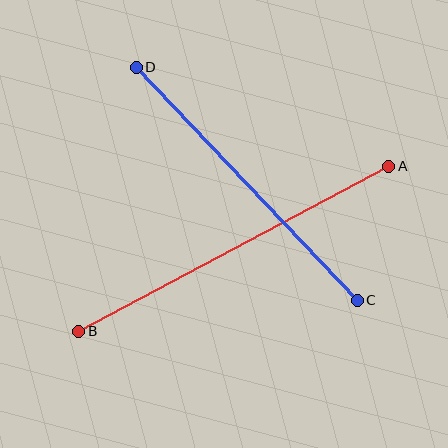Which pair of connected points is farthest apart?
Points A and B are farthest apart.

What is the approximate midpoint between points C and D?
The midpoint is at approximately (247, 184) pixels.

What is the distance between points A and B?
The distance is approximately 351 pixels.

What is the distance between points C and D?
The distance is approximately 321 pixels.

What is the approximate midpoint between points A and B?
The midpoint is at approximately (234, 249) pixels.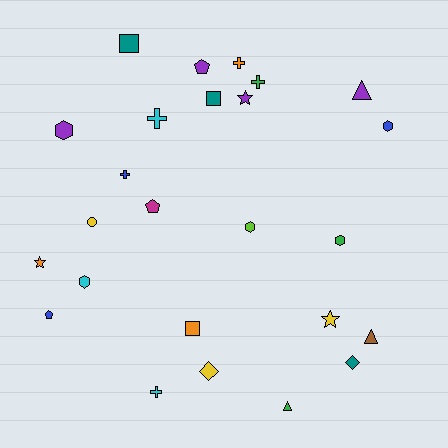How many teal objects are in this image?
There are 3 teal objects.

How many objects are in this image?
There are 25 objects.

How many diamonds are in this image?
There are 2 diamonds.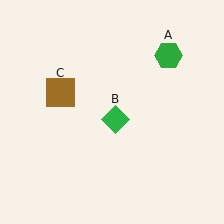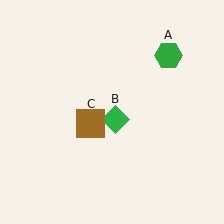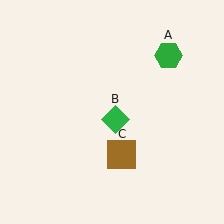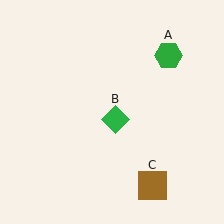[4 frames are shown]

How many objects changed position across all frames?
1 object changed position: brown square (object C).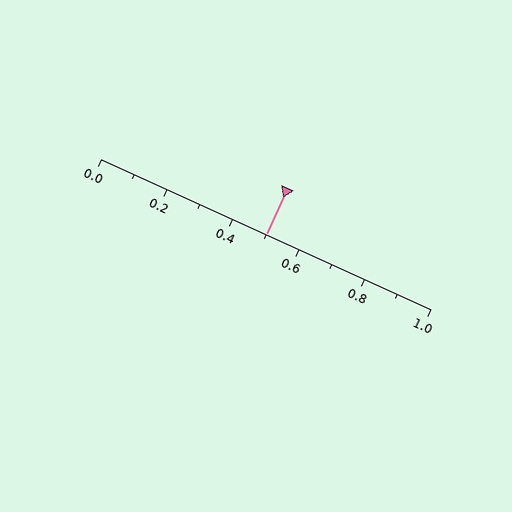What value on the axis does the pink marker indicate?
The marker indicates approximately 0.5.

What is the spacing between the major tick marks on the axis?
The major ticks are spaced 0.2 apart.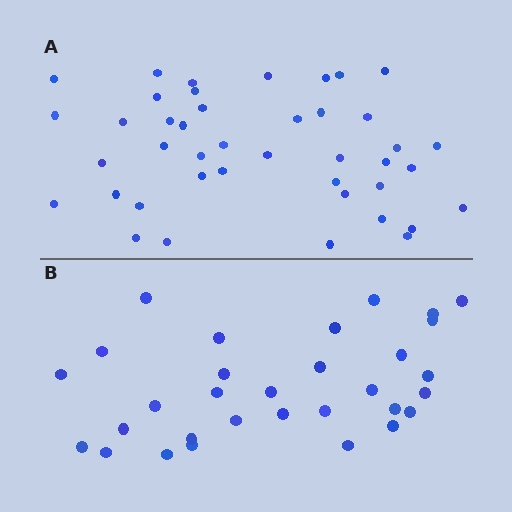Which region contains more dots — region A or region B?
Region A (the top region) has more dots.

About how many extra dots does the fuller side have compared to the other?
Region A has roughly 12 or so more dots than region B.